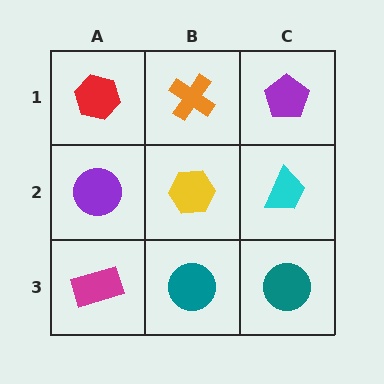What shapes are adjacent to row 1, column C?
A cyan trapezoid (row 2, column C), an orange cross (row 1, column B).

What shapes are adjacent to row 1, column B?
A yellow hexagon (row 2, column B), a red hexagon (row 1, column A), a purple pentagon (row 1, column C).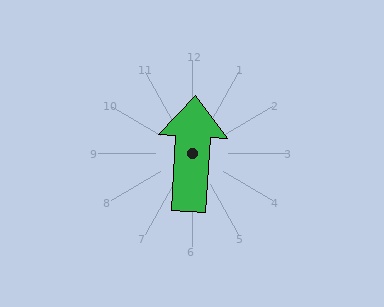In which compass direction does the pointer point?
North.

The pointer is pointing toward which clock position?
Roughly 12 o'clock.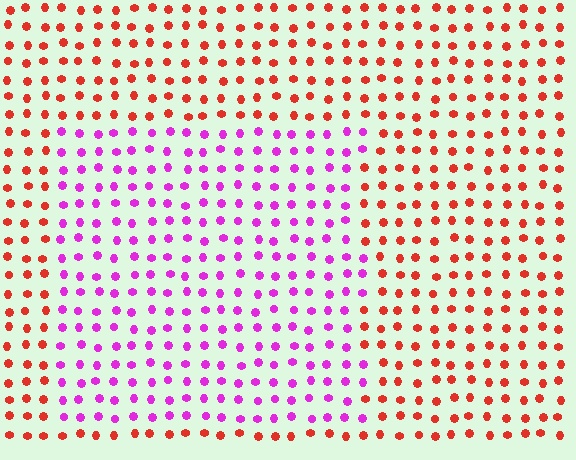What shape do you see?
I see a rectangle.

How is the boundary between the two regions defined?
The boundary is defined purely by a slight shift in hue (about 61 degrees). Spacing, size, and orientation are identical on both sides.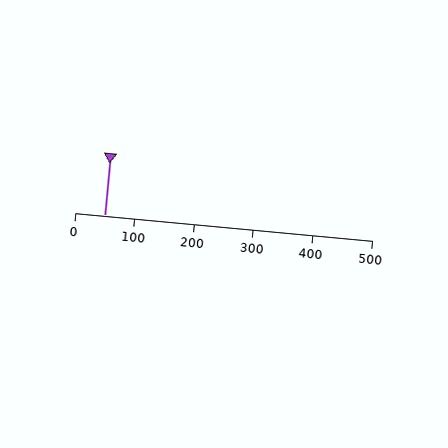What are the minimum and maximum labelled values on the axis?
The axis runs from 0 to 500.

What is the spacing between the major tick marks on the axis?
The major ticks are spaced 100 apart.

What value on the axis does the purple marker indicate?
The marker indicates approximately 50.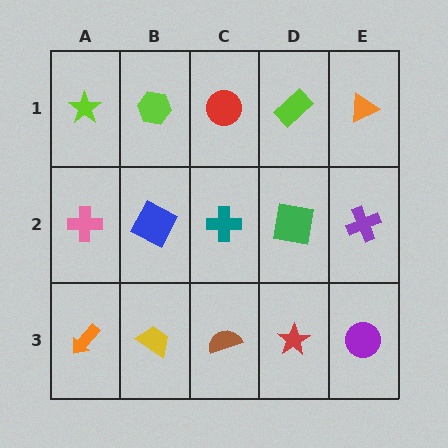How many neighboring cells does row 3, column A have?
2.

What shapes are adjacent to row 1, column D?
A green square (row 2, column D), a red circle (row 1, column C), an orange triangle (row 1, column E).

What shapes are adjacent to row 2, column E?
An orange triangle (row 1, column E), a purple circle (row 3, column E), a green square (row 2, column D).